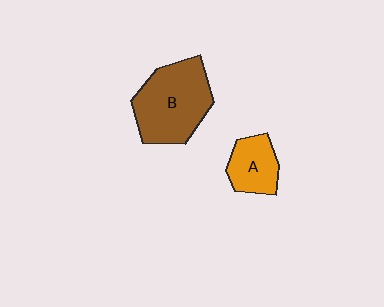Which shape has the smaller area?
Shape A (orange).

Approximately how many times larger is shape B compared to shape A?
Approximately 2.0 times.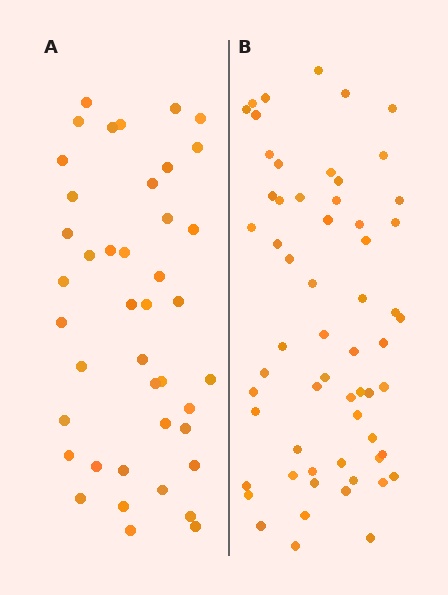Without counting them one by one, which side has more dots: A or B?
Region B (the right region) has more dots.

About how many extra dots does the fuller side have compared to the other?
Region B has approximately 20 more dots than region A.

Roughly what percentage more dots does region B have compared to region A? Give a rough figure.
About 45% more.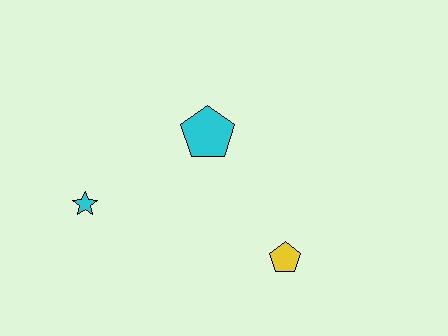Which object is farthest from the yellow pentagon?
The cyan star is farthest from the yellow pentagon.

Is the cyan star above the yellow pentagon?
Yes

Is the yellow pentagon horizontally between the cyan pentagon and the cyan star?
No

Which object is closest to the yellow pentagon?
The cyan pentagon is closest to the yellow pentagon.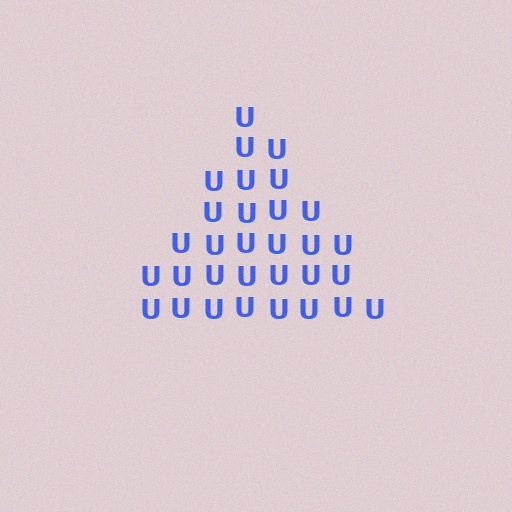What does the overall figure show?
The overall figure shows a triangle.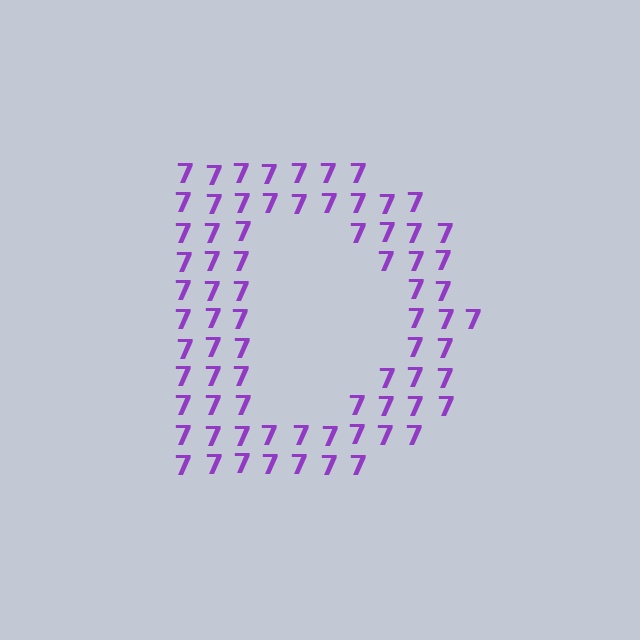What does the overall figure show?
The overall figure shows the letter D.